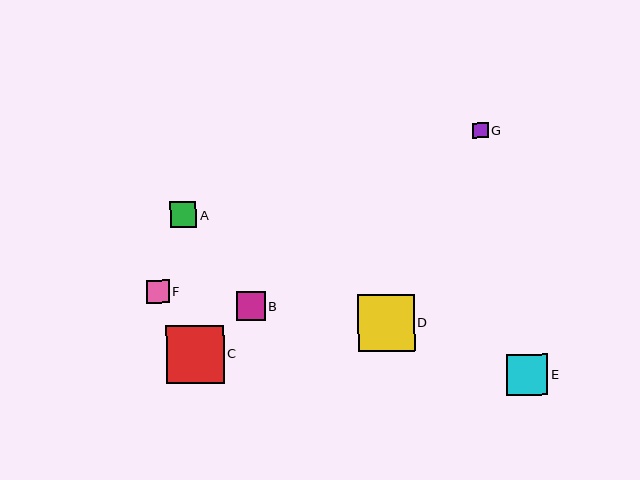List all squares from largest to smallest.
From largest to smallest: C, D, E, B, A, F, G.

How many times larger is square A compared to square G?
Square A is approximately 1.7 times the size of square G.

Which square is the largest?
Square C is the largest with a size of approximately 58 pixels.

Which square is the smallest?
Square G is the smallest with a size of approximately 16 pixels.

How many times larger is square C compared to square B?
Square C is approximately 2.0 times the size of square B.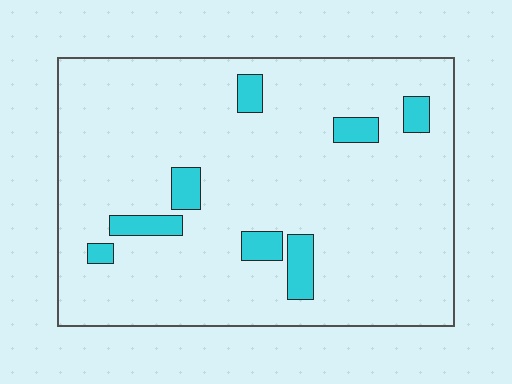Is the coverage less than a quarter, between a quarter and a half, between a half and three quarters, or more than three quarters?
Less than a quarter.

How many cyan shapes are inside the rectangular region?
8.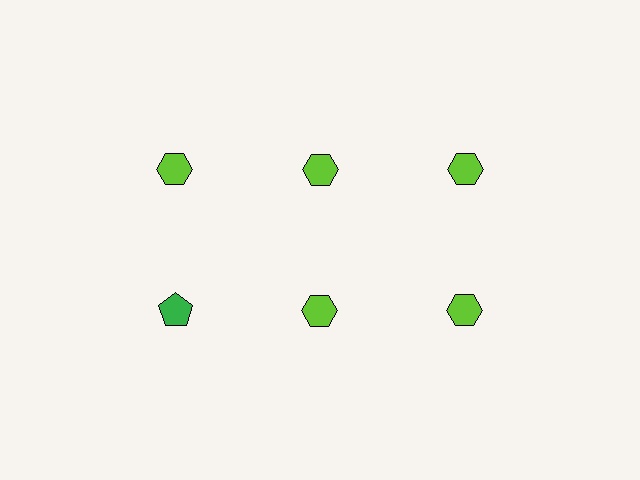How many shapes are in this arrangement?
There are 6 shapes arranged in a grid pattern.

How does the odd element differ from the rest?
It differs in both color (green instead of lime) and shape (pentagon instead of hexagon).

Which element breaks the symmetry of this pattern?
The green pentagon in the second row, leftmost column breaks the symmetry. All other shapes are lime hexagons.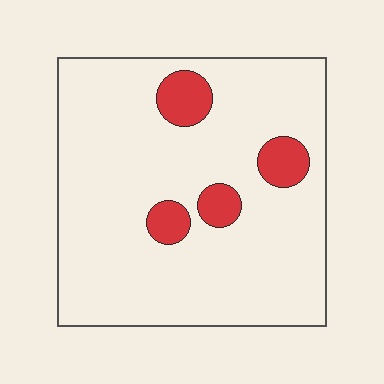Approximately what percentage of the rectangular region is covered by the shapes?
Approximately 10%.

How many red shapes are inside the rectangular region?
4.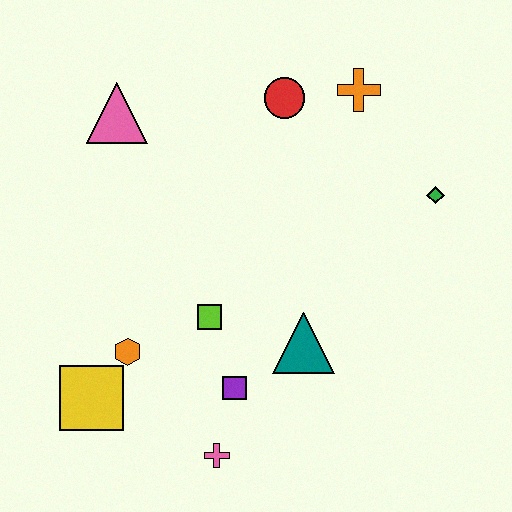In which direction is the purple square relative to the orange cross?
The purple square is below the orange cross.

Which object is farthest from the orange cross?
The yellow square is farthest from the orange cross.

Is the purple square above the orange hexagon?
No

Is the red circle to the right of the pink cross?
Yes